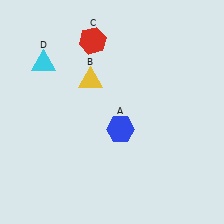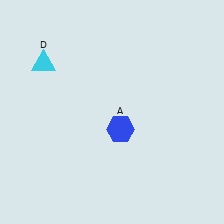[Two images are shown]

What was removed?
The red hexagon (C), the yellow triangle (B) were removed in Image 2.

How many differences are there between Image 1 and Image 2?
There are 2 differences between the two images.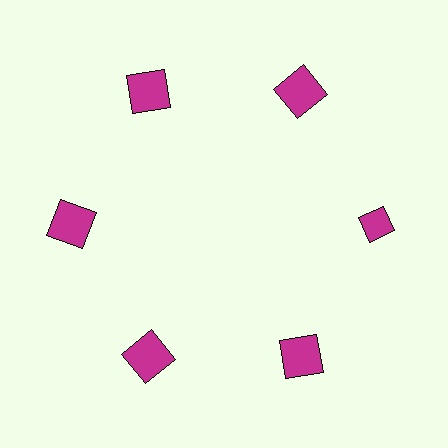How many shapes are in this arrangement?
There are 6 shapes arranged in a ring pattern.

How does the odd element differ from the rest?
It has a different shape: diamond instead of square.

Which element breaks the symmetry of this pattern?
The magenta diamond at roughly the 3 o'clock position breaks the symmetry. All other shapes are magenta squares.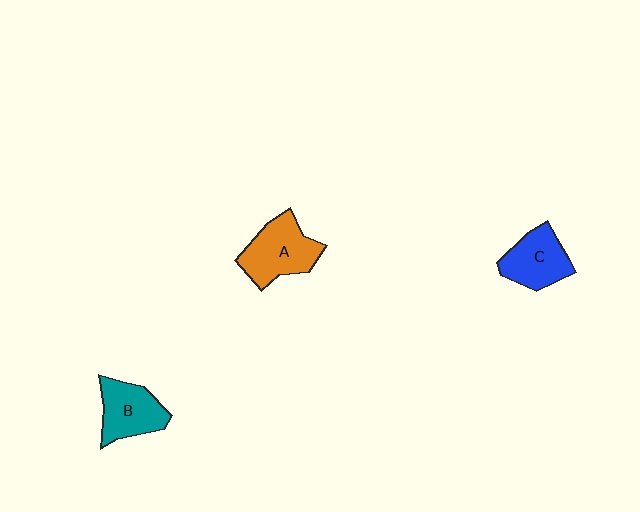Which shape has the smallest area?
Shape C (blue).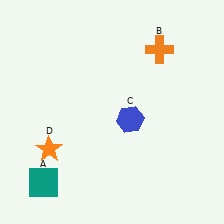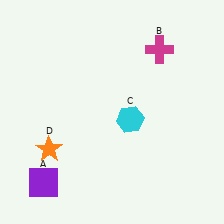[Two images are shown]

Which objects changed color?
A changed from teal to purple. B changed from orange to magenta. C changed from blue to cyan.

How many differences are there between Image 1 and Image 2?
There are 3 differences between the two images.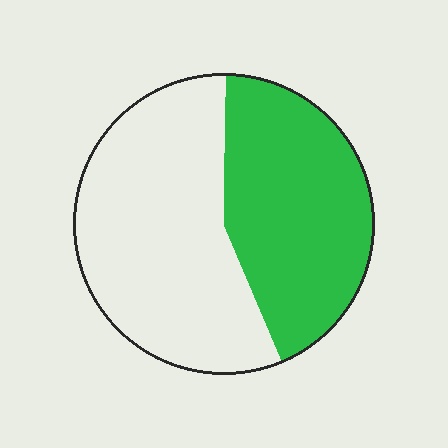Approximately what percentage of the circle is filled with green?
Approximately 45%.